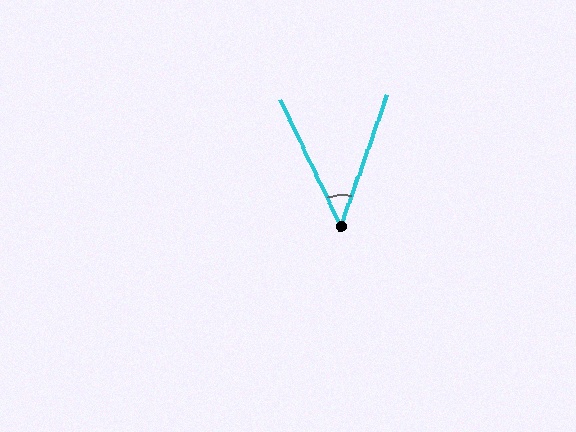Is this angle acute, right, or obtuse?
It is acute.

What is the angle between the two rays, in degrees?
Approximately 45 degrees.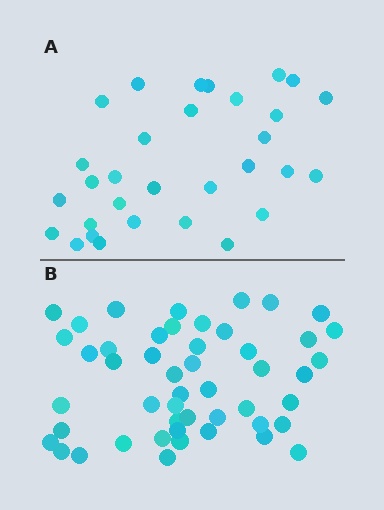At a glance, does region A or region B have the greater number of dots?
Region B (the bottom region) has more dots.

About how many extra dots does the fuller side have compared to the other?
Region B has approximately 20 more dots than region A.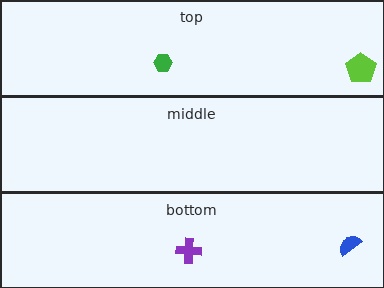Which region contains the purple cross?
The bottom region.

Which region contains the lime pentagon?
The top region.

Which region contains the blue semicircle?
The bottom region.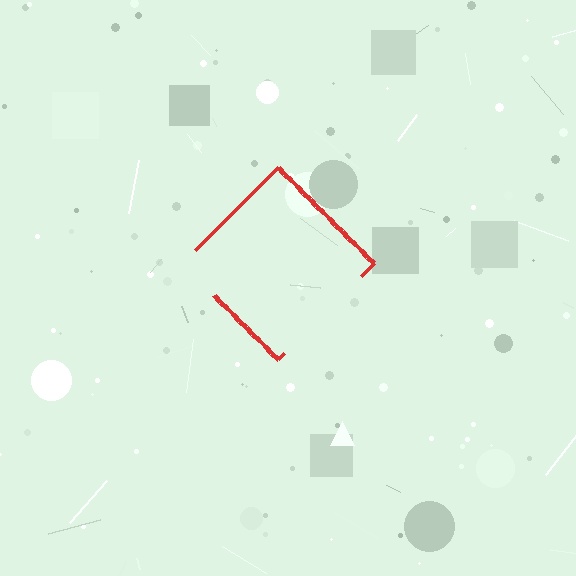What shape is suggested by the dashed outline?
The dashed outline suggests a diamond.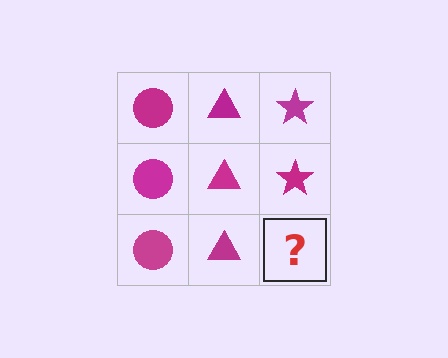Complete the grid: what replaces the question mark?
The question mark should be replaced with a magenta star.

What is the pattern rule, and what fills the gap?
The rule is that each column has a consistent shape. The gap should be filled with a magenta star.